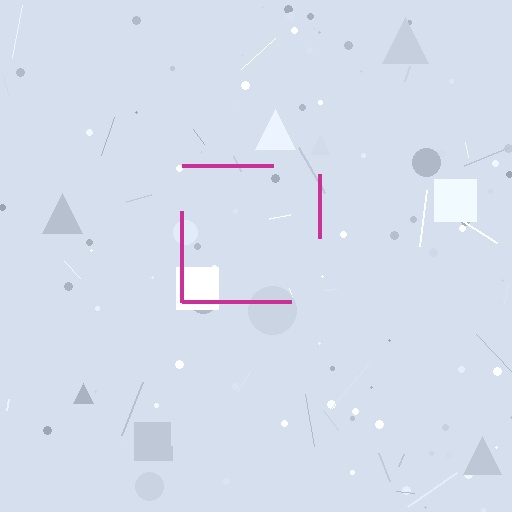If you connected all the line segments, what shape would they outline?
They would outline a square.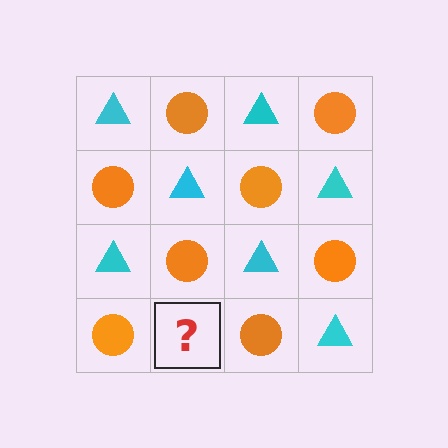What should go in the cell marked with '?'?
The missing cell should contain a cyan triangle.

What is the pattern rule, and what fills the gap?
The rule is that it alternates cyan triangle and orange circle in a checkerboard pattern. The gap should be filled with a cyan triangle.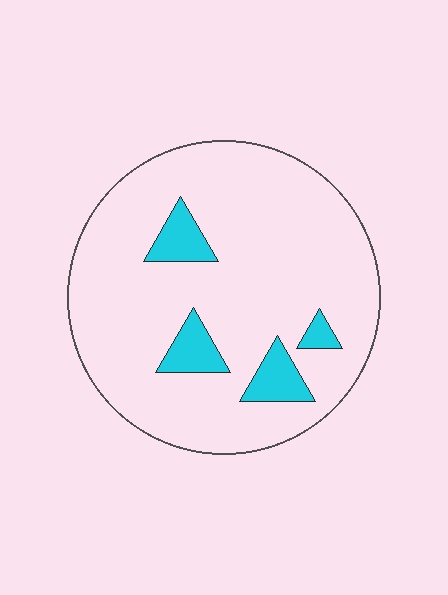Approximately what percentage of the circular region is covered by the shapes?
Approximately 10%.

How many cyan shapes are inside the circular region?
4.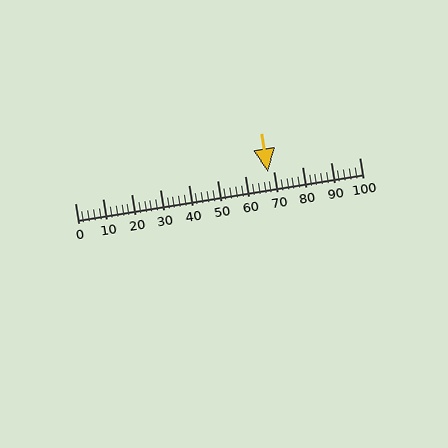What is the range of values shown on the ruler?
The ruler shows values from 0 to 100.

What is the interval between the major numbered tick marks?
The major tick marks are spaced 10 units apart.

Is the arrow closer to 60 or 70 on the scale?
The arrow is closer to 70.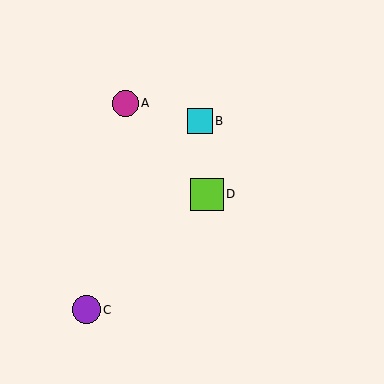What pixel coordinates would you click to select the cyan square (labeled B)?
Click at (200, 121) to select the cyan square B.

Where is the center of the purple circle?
The center of the purple circle is at (86, 310).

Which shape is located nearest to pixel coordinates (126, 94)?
The magenta circle (labeled A) at (125, 103) is nearest to that location.